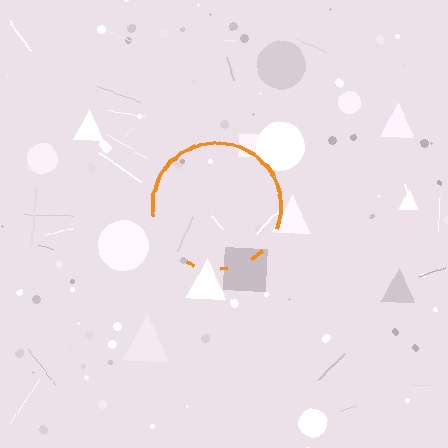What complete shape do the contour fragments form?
The contour fragments form a circle.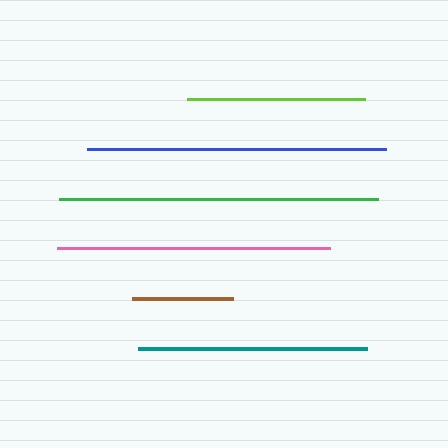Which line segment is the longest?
The green line is the longest at approximately 319 pixels.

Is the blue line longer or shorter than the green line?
The green line is longer than the blue line.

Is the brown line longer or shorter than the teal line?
The teal line is longer than the brown line.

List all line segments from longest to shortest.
From longest to shortest: green, blue, pink, teal, lime, brown.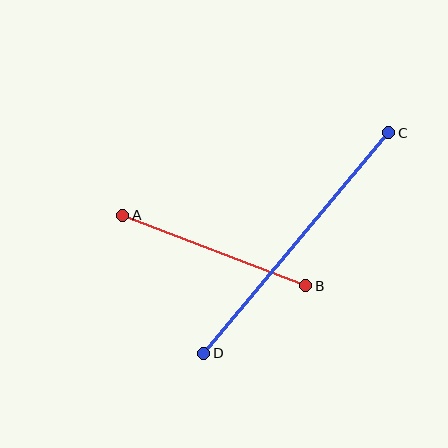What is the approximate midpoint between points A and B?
The midpoint is at approximately (214, 251) pixels.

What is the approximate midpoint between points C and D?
The midpoint is at approximately (296, 243) pixels.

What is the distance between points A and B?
The distance is approximately 196 pixels.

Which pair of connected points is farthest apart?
Points C and D are farthest apart.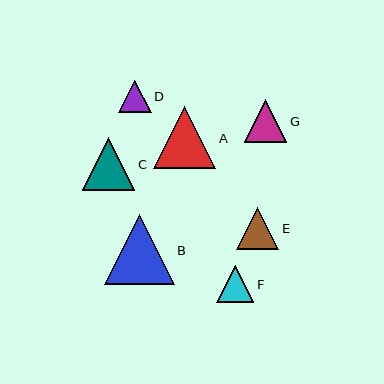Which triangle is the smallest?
Triangle D is the smallest with a size of approximately 32 pixels.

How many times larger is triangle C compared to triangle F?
Triangle C is approximately 1.4 times the size of triangle F.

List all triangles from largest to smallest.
From largest to smallest: B, A, C, G, E, F, D.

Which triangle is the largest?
Triangle B is the largest with a size of approximately 70 pixels.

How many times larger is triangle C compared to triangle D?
Triangle C is approximately 1.6 times the size of triangle D.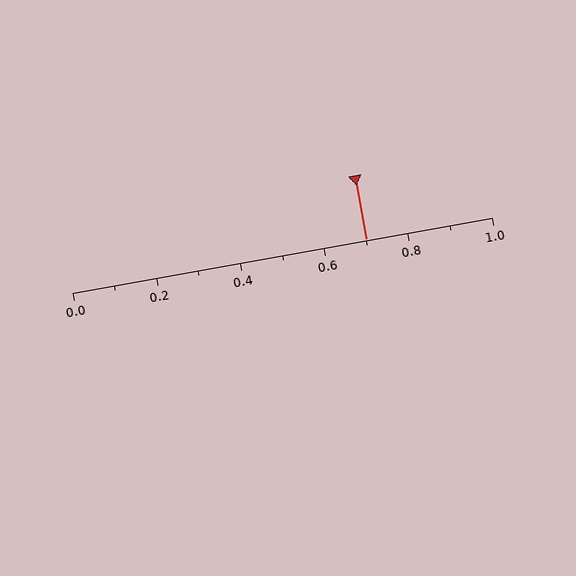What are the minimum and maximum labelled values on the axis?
The axis runs from 0.0 to 1.0.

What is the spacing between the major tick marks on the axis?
The major ticks are spaced 0.2 apart.